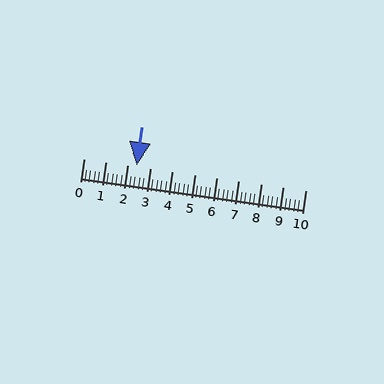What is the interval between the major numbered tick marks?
The major tick marks are spaced 1 units apart.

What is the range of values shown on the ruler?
The ruler shows values from 0 to 10.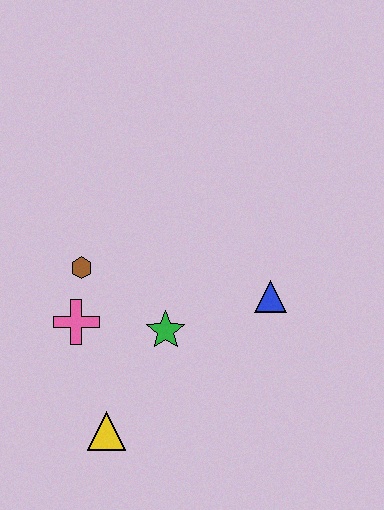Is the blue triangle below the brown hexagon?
Yes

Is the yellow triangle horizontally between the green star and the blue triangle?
No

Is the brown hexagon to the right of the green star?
No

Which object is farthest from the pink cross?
The blue triangle is farthest from the pink cross.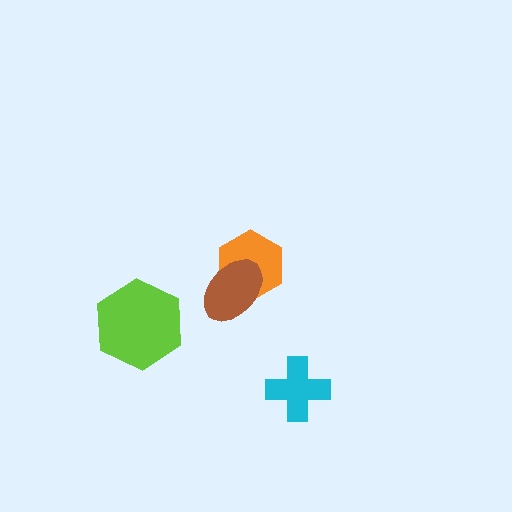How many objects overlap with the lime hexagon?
0 objects overlap with the lime hexagon.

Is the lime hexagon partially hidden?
No, no other shape covers it.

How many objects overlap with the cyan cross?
0 objects overlap with the cyan cross.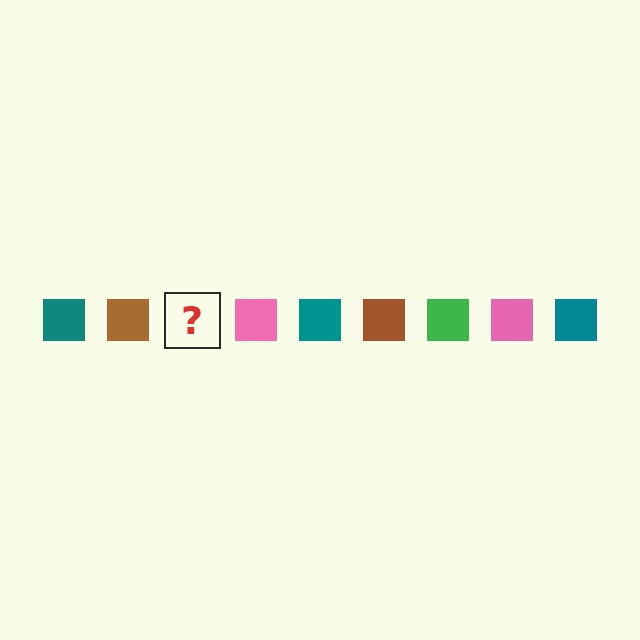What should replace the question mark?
The question mark should be replaced with a green square.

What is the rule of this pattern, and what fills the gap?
The rule is that the pattern cycles through teal, brown, green, pink squares. The gap should be filled with a green square.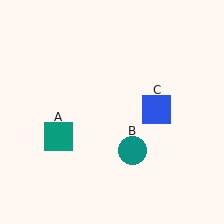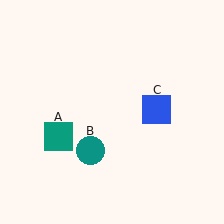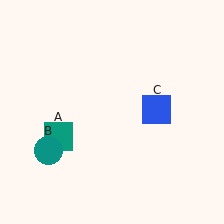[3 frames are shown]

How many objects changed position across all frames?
1 object changed position: teal circle (object B).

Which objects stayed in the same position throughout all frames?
Teal square (object A) and blue square (object C) remained stationary.